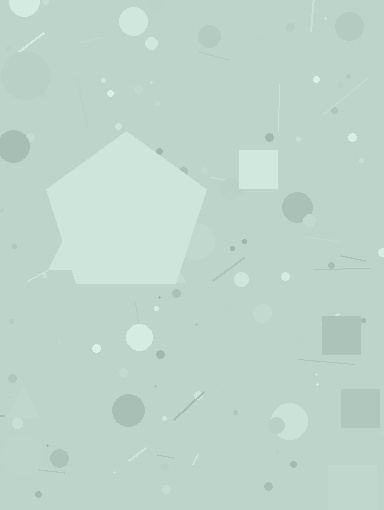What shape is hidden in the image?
A pentagon is hidden in the image.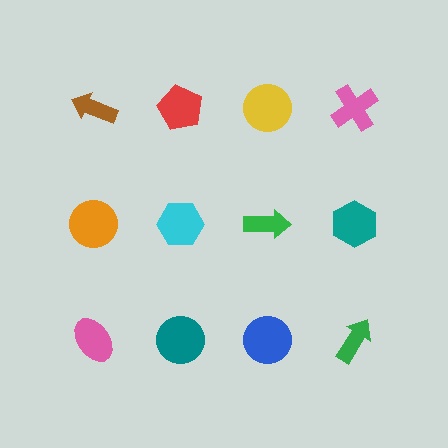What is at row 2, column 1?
An orange circle.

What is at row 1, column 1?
A brown arrow.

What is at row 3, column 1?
A pink ellipse.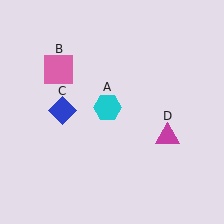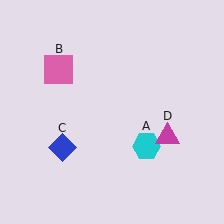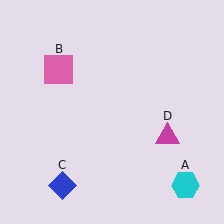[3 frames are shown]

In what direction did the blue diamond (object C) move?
The blue diamond (object C) moved down.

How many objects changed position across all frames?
2 objects changed position: cyan hexagon (object A), blue diamond (object C).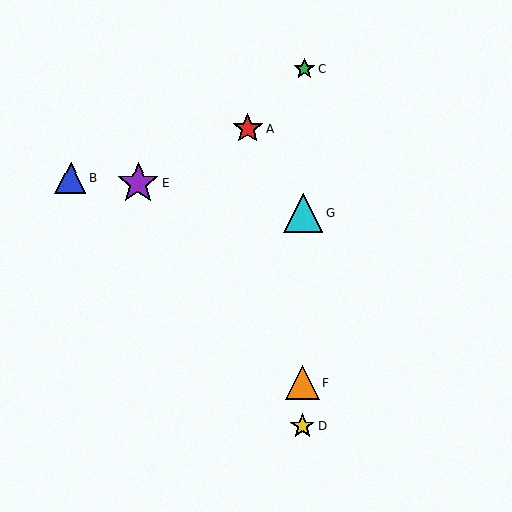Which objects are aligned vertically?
Objects C, D, F, G are aligned vertically.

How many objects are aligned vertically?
4 objects (C, D, F, G) are aligned vertically.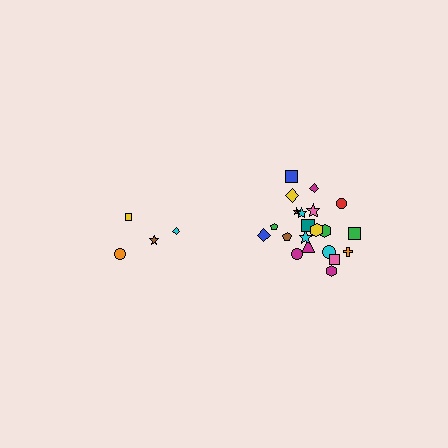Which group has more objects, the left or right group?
The right group.